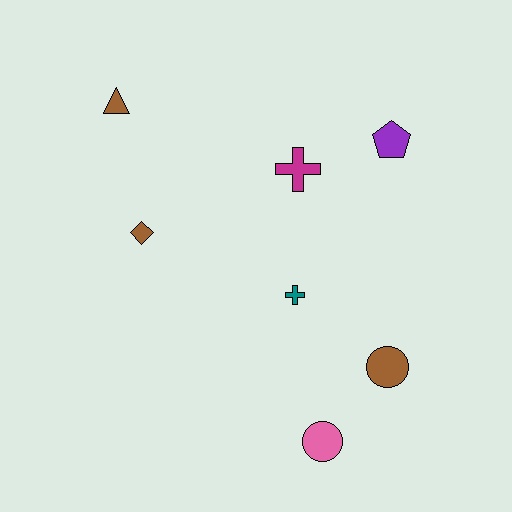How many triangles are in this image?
There is 1 triangle.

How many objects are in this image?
There are 7 objects.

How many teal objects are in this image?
There is 1 teal object.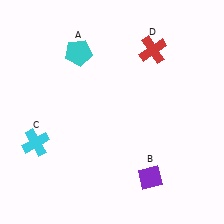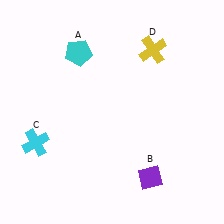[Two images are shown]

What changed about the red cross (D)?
In Image 1, D is red. In Image 2, it changed to yellow.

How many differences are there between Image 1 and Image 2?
There is 1 difference between the two images.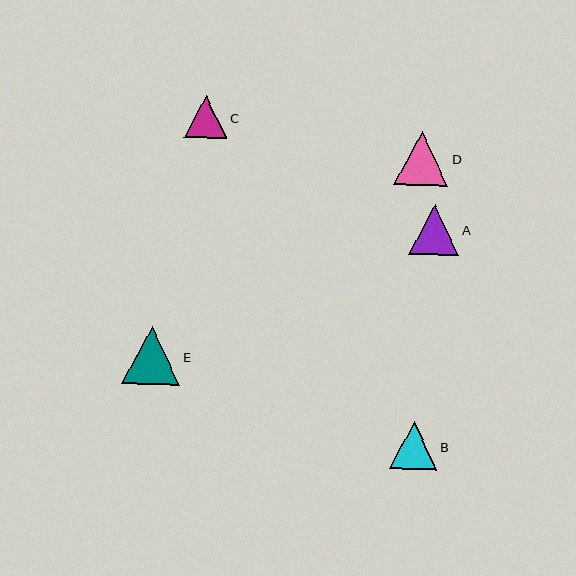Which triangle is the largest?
Triangle E is the largest with a size of approximately 58 pixels.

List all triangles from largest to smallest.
From largest to smallest: E, D, A, B, C.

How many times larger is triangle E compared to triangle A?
Triangle E is approximately 1.2 times the size of triangle A.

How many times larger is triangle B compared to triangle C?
Triangle B is approximately 1.1 times the size of triangle C.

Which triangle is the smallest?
Triangle C is the smallest with a size of approximately 43 pixels.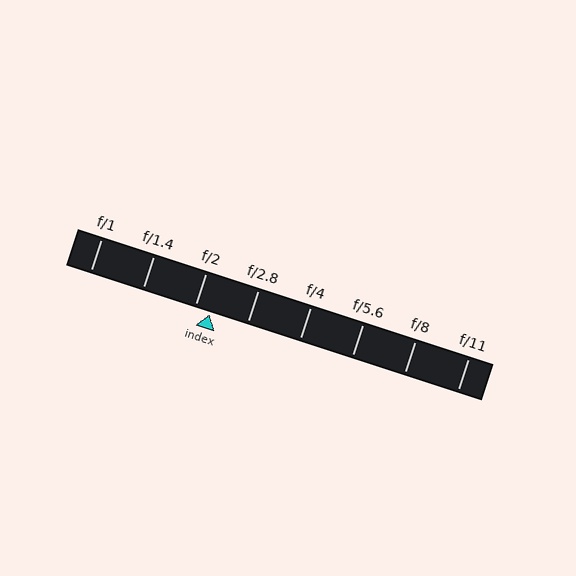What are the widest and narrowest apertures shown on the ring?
The widest aperture shown is f/1 and the narrowest is f/11.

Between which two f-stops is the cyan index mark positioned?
The index mark is between f/2 and f/2.8.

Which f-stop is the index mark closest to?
The index mark is closest to f/2.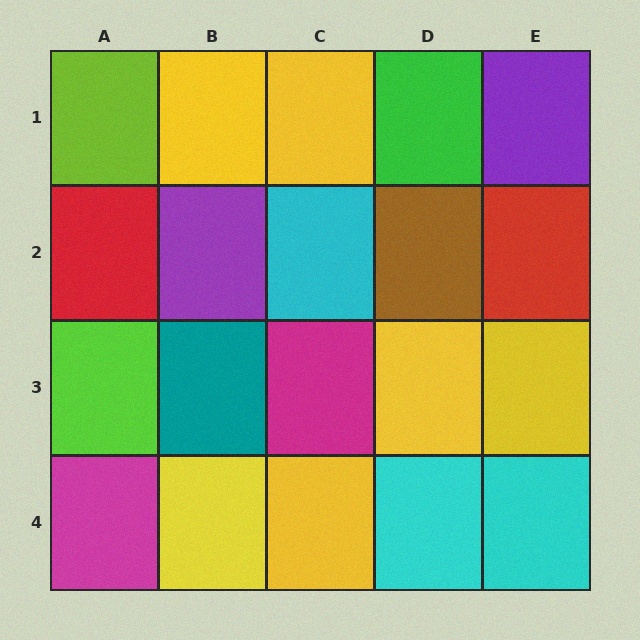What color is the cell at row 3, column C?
Magenta.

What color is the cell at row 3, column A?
Lime.